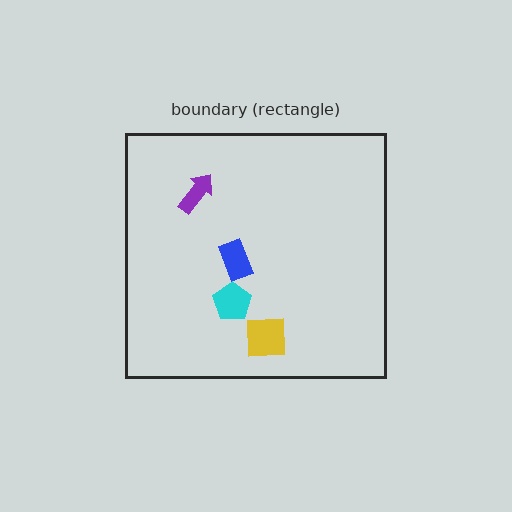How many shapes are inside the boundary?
4 inside, 0 outside.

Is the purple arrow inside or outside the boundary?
Inside.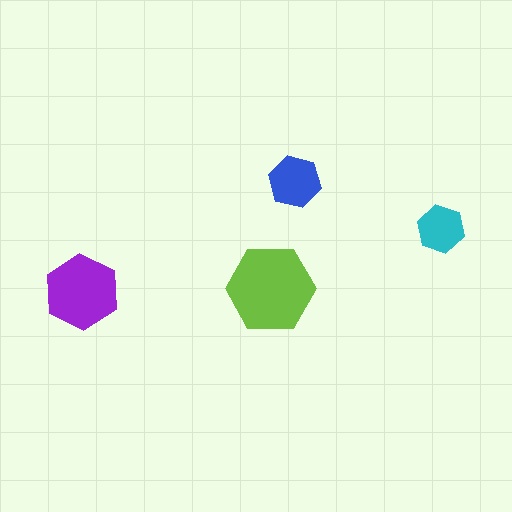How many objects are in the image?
There are 4 objects in the image.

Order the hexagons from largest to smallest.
the lime one, the purple one, the blue one, the cyan one.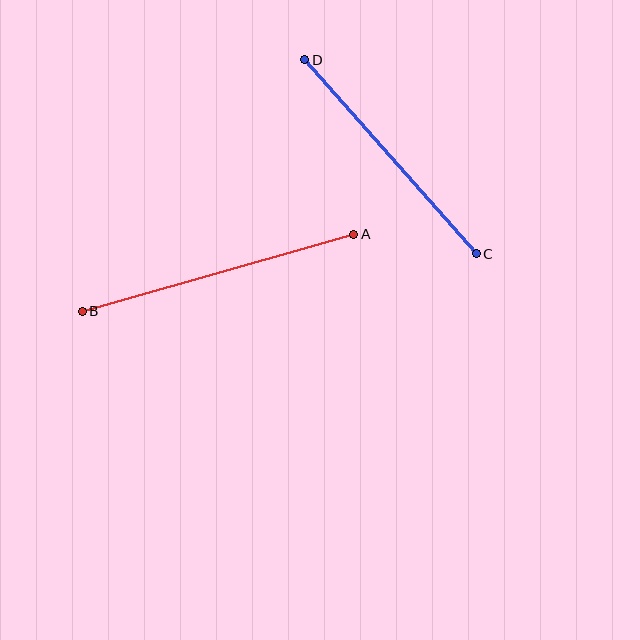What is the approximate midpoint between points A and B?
The midpoint is at approximately (218, 273) pixels.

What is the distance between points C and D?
The distance is approximately 259 pixels.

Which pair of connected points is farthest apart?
Points A and B are farthest apart.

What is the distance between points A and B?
The distance is approximately 282 pixels.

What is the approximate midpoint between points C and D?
The midpoint is at approximately (391, 157) pixels.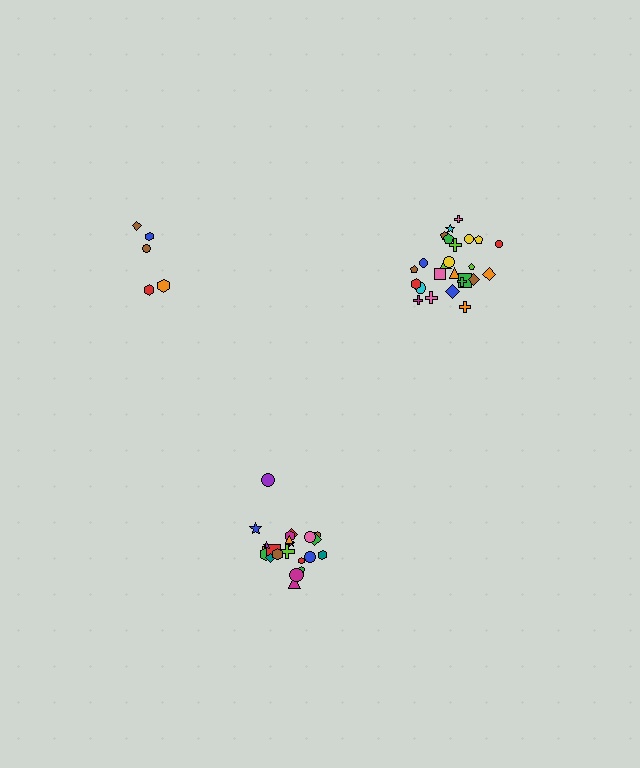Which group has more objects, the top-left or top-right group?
The top-right group.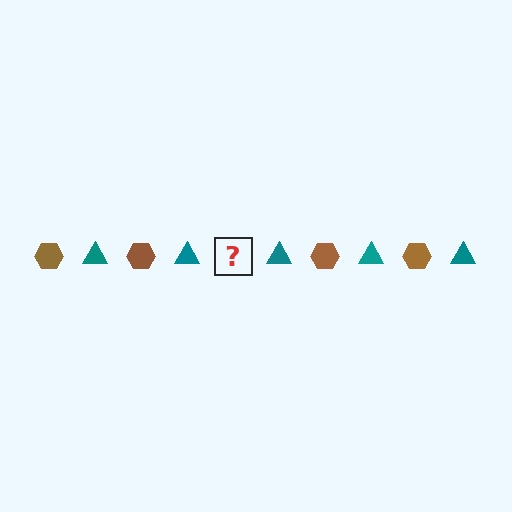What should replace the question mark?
The question mark should be replaced with a brown hexagon.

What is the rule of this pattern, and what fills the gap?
The rule is that the pattern alternates between brown hexagon and teal triangle. The gap should be filled with a brown hexagon.